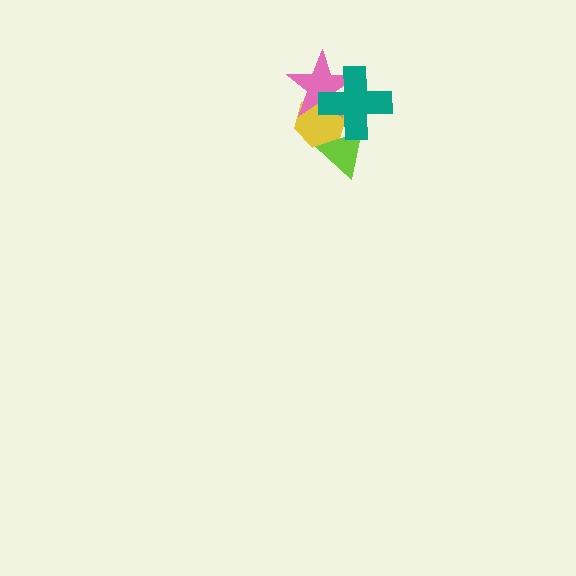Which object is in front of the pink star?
The teal cross is in front of the pink star.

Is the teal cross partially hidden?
No, no other shape covers it.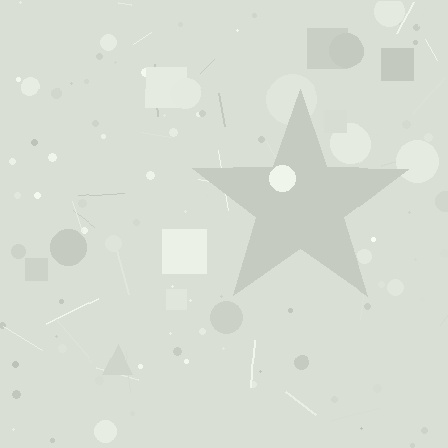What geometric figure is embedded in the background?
A star is embedded in the background.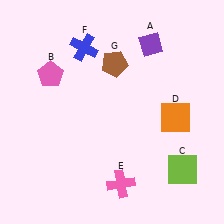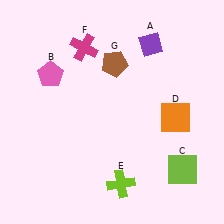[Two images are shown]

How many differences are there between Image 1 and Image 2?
There are 2 differences between the two images.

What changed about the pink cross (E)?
In Image 1, E is pink. In Image 2, it changed to lime.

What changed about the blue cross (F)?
In Image 1, F is blue. In Image 2, it changed to magenta.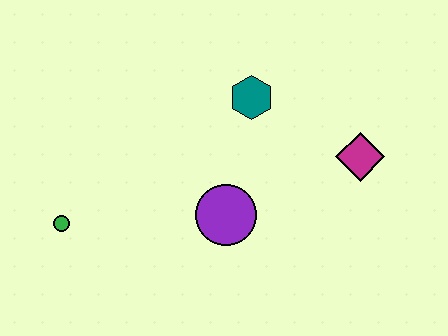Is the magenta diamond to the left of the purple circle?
No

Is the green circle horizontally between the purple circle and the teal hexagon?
No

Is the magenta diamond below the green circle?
No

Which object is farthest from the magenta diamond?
The green circle is farthest from the magenta diamond.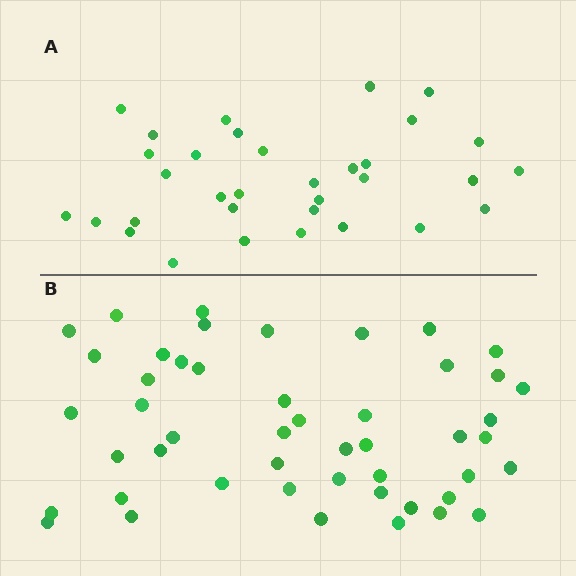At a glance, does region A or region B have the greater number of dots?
Region B (the bottom region) has more dots.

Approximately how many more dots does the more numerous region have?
Region B has approximately 15 more dots than region A.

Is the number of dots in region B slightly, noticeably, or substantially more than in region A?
Region B has substantially more. The ratio is roughly 1.5 to 1.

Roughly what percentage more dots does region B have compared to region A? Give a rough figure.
About 45% more.